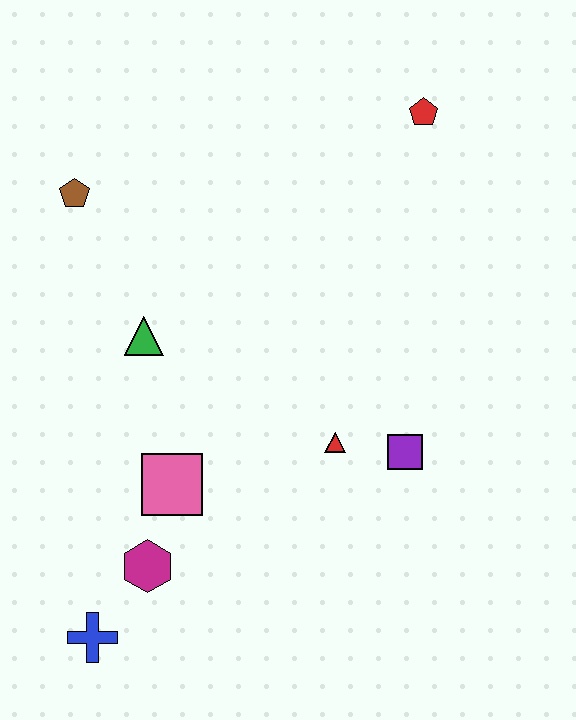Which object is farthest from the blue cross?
The red pentagon is farthest from the blue cross.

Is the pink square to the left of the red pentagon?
Yes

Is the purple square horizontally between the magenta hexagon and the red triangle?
No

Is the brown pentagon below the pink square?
No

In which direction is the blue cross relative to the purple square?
The blue cross is to the left of the purple square.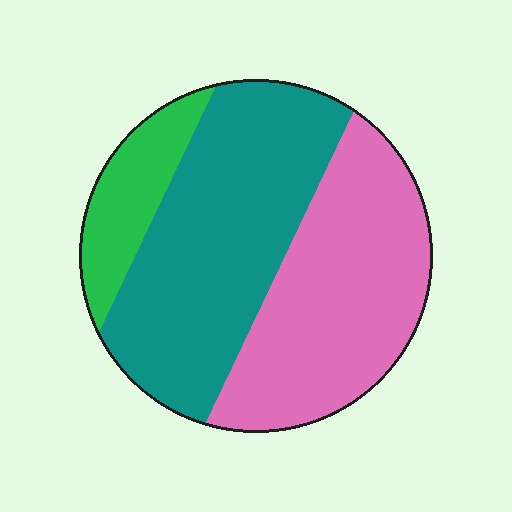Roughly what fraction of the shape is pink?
Pink takes up about two fifths (2/5) of the shape.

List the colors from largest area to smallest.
From largest to smallest: teal, pink, green.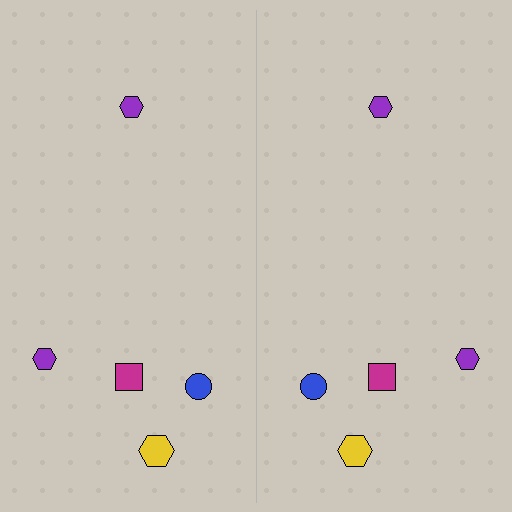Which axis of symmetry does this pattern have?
The pattern has a vertical axis of symmetry running through the center of the image.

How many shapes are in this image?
There are 10 shapes in this image.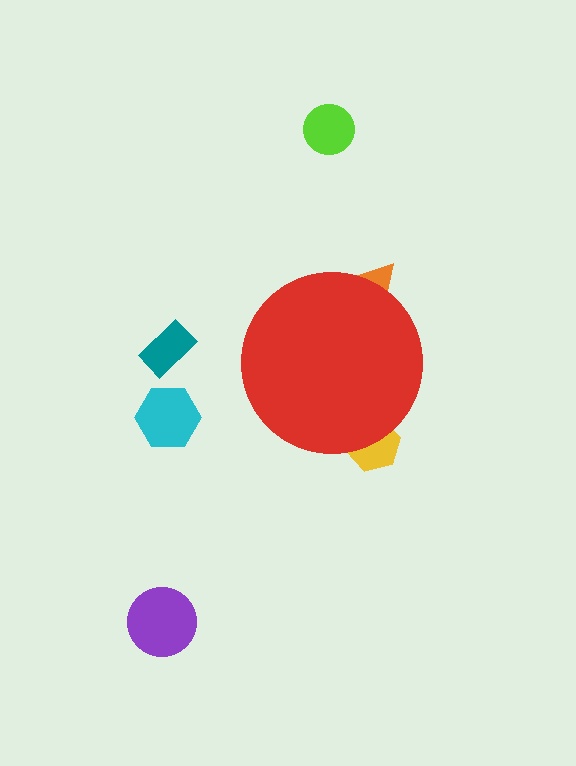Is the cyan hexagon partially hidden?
No, the cyan hexagon is fully visible.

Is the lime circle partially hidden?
No, the lime circle is fully visible.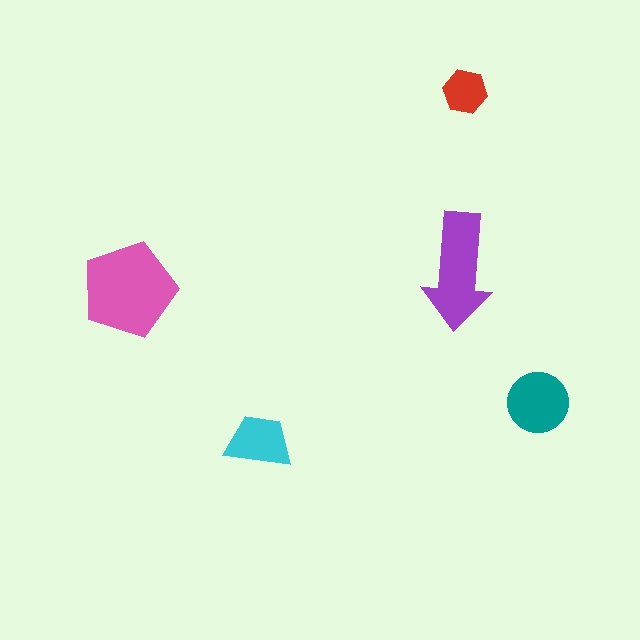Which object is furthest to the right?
The teal circle is rightmost.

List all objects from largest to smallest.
The pink pentagon, the purple arrow, the teal circle, the cyan trapezoid, the red hexagon.